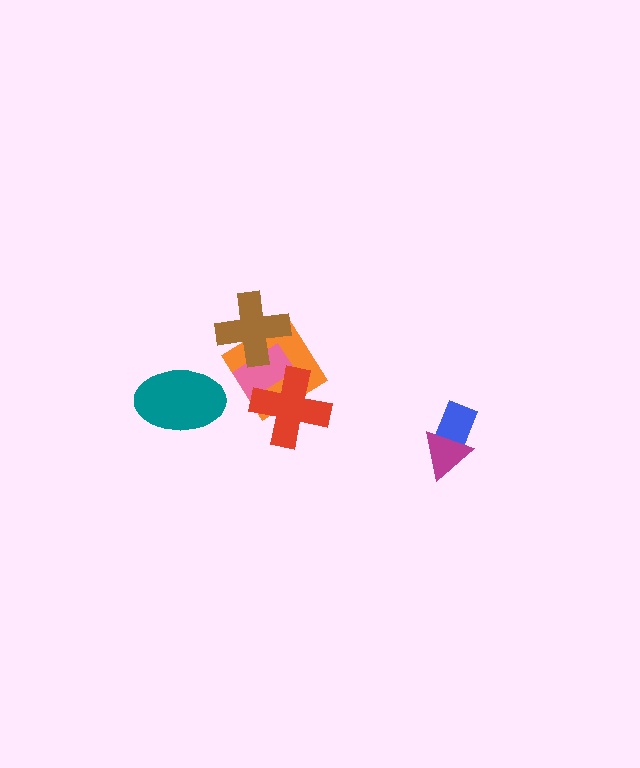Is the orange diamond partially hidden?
Yes, it is partially covered by another shape.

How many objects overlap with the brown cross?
2 objects overlap with the brown cross.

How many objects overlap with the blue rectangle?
1 object overlaps with the blue rectangle.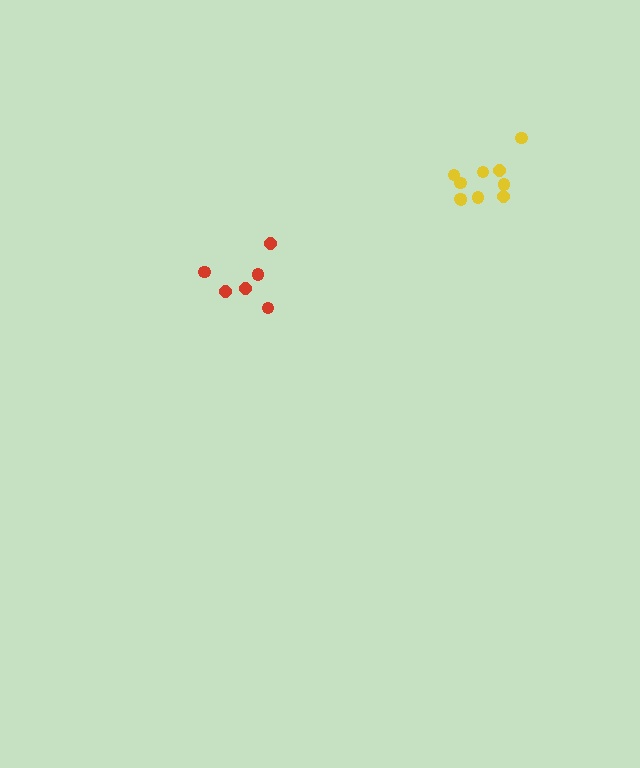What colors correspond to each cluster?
The clusters are colored: red, yellow.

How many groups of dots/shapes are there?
There are 2 groups.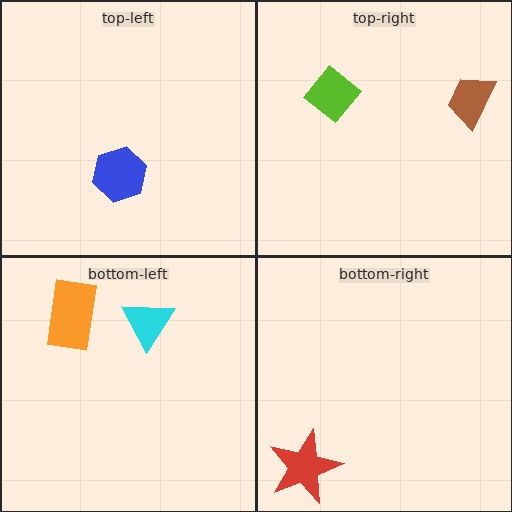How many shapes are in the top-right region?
2.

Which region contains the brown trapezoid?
The top-right region.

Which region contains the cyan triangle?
The bottom-left region.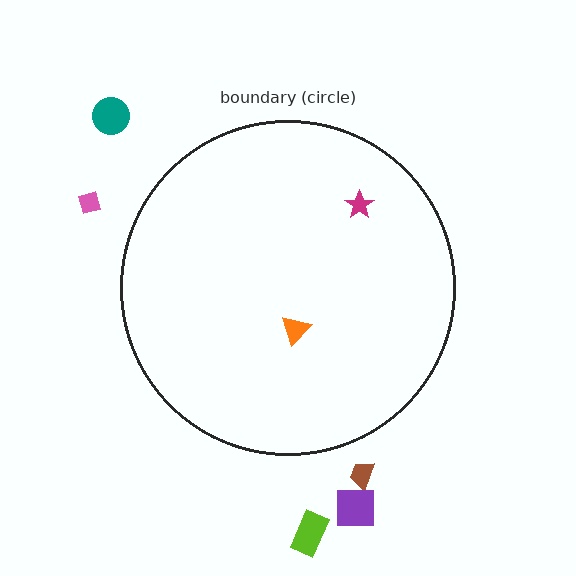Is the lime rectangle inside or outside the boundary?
Outside.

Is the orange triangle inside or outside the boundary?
Inside.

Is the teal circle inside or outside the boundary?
Outside.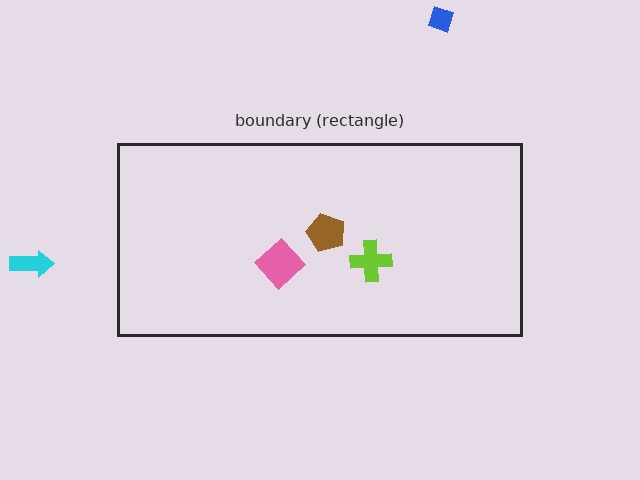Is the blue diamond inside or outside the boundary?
Outside.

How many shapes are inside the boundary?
3 inside, 2 outside.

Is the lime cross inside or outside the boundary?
Inside.